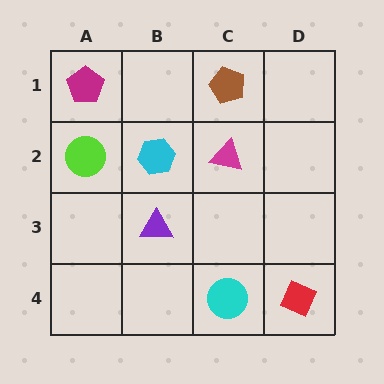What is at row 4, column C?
A cyan circle.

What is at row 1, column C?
A brown pentagon.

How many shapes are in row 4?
2 shapes.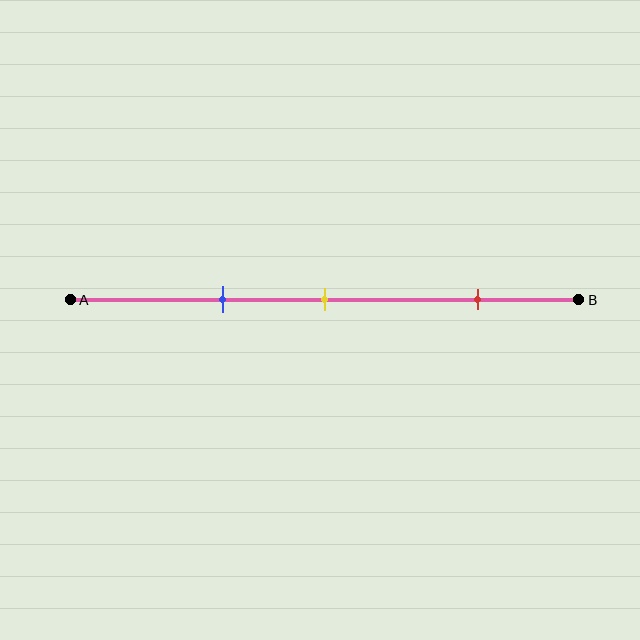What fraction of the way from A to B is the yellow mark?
The yellow mark is approximately 50% (0.5) of the way from A to B.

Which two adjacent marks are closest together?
The blue and yellow marks are the closest adjacent pair.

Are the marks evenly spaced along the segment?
No, the marks are not evenly spaced.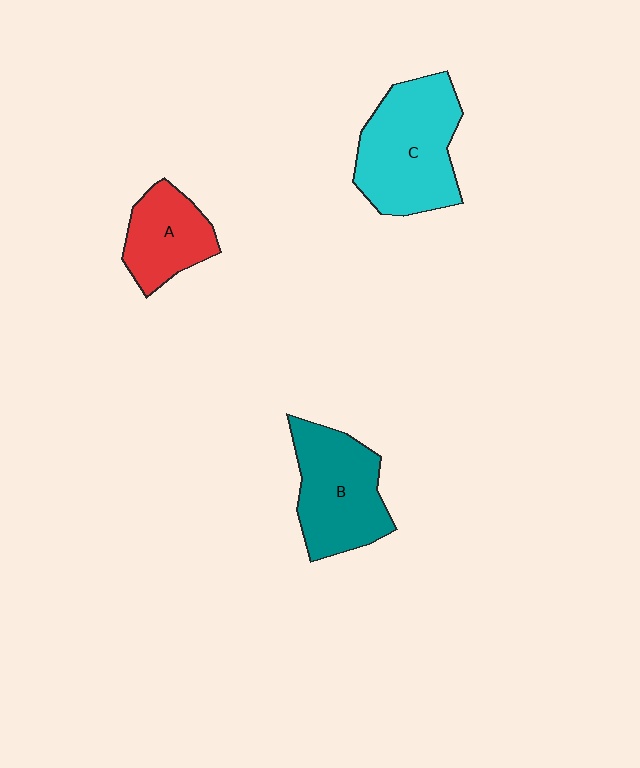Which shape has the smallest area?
Shape A (red).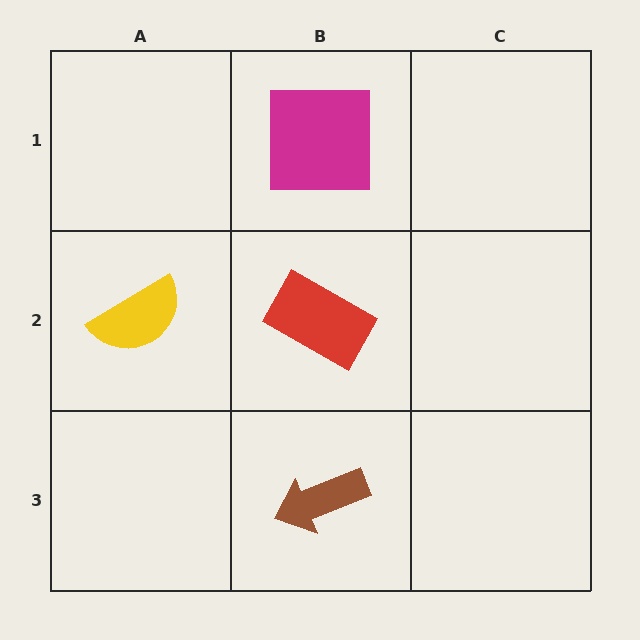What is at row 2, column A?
A yellow semicircle.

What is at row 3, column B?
A brown arrow.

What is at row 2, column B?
A red rectangle.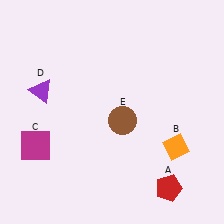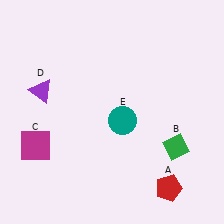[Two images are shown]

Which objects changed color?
B changed from orange to green. E changed from brown to teal.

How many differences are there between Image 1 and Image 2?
There are 2 differences between the two images.